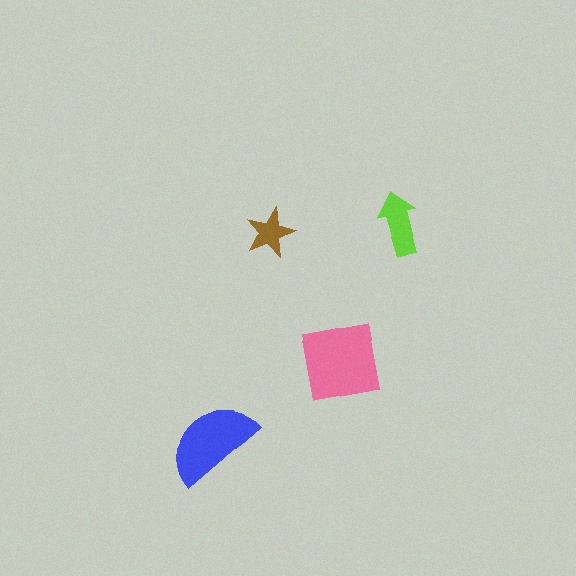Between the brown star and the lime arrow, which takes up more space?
The lime arrow.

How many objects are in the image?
There are 4 objects in the image.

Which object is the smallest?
The brown star.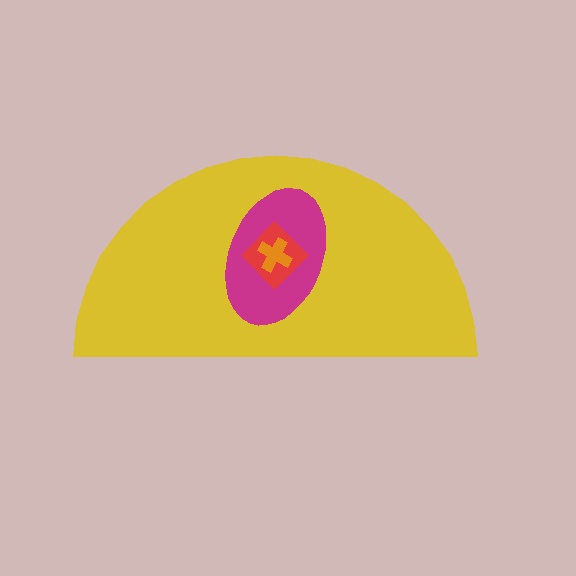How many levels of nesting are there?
4.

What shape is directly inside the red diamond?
The orange cross.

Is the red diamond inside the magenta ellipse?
Yes.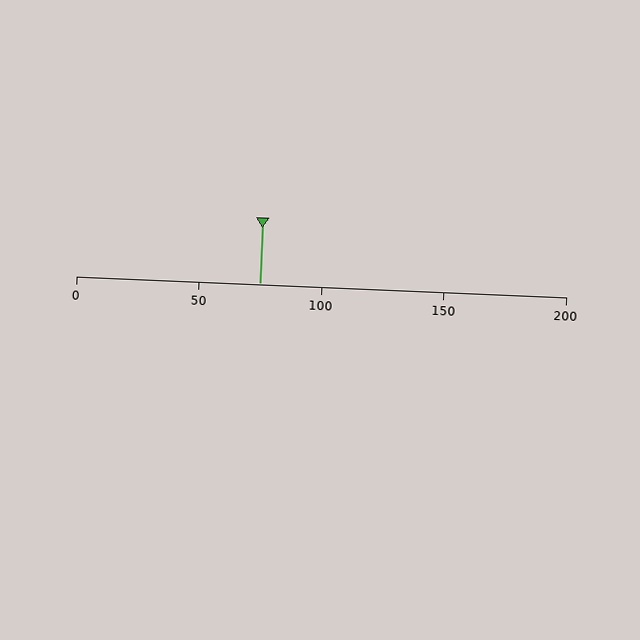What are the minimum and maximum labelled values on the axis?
The axis runs from 0 to 200.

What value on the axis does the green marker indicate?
The marker indicates approximately 75.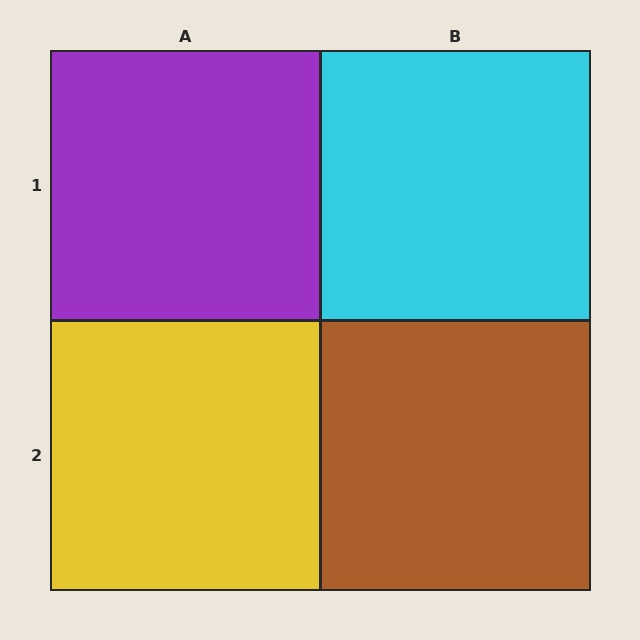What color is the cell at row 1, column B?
Cyan.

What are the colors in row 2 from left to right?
Yellow, brown.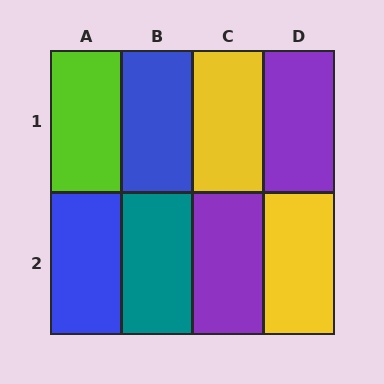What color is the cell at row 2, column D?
Yellow.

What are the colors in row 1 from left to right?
Lime, blue, yellow, purple.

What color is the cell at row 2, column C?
Purple.